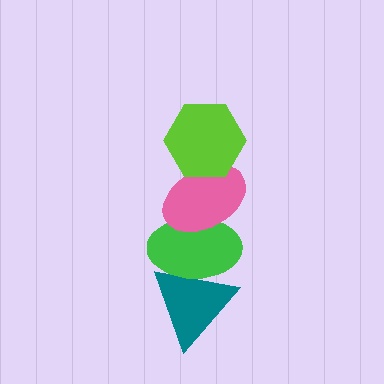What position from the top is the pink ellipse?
The pink ellipse is 2nd from the top.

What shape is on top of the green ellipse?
The pink ellipse is on top of the green ellipse.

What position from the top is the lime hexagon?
The lime hexagon is 1st from the top.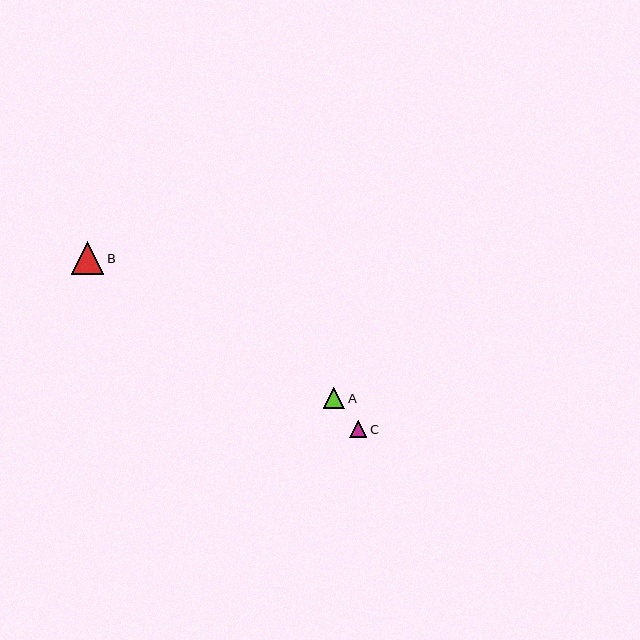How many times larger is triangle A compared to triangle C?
Triangle A is approximately 1.2 times the size of triangle C.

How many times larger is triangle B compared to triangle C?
Triangle B is approximately 1.9 times the size of triangle C.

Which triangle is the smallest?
Triangle C is the smallest with a size of approximately 17 pixels.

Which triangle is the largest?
Triangle B is the largest with a size of approximately 33 pixels.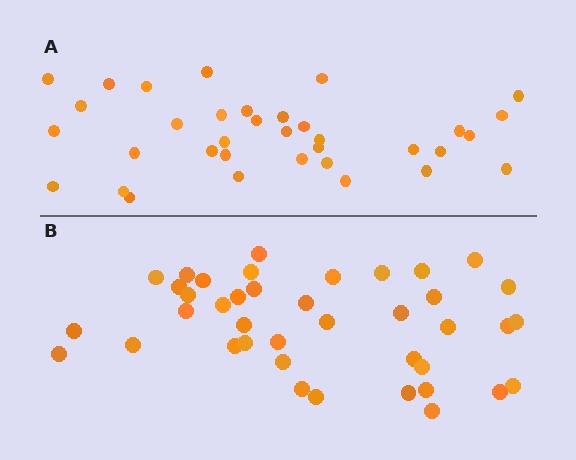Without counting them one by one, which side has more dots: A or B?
Region B (the bottom region) has more dots.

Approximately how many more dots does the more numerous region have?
Region B has about 5 more dots than region A.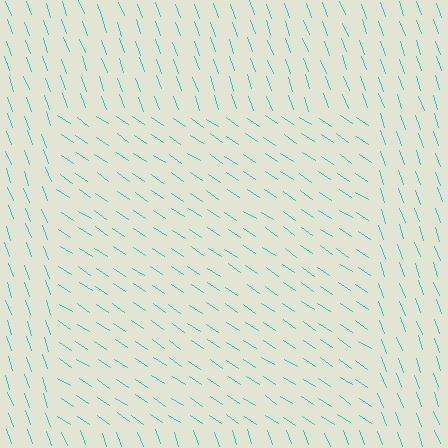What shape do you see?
I see a rectangle.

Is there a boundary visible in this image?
Yes, there is a texture boundary formed by a change in line orientation.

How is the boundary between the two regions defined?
The boundary is defined purely by a change in line orientation (approximately 36 degrees difference). All lines are the same color and thickness.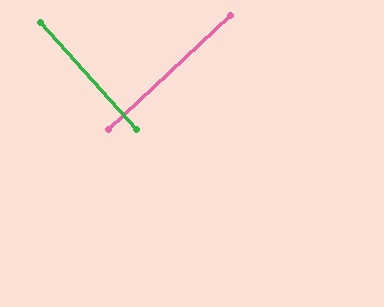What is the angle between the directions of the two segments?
Approximately 89 degrees.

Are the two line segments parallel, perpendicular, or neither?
Perpendicular — they meet at approximately 89°.